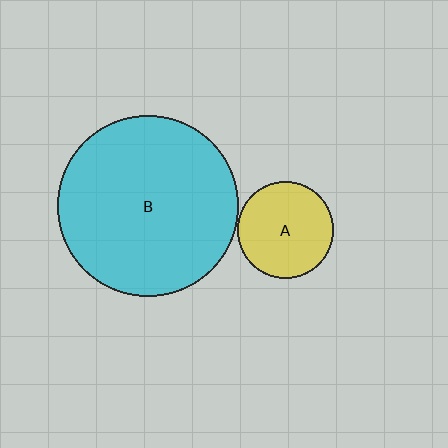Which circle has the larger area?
Circle B (cyan).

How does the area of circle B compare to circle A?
Approximately 3.5 times.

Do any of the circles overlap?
No, none of the circles overlap.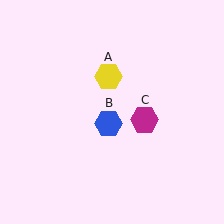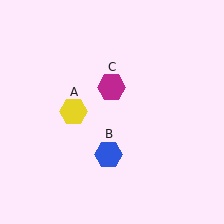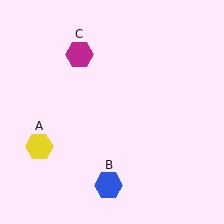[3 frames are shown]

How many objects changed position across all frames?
3 objects changed position: yellow hexagon (object A), blue hexagon (object B), magenta hexagon (object C).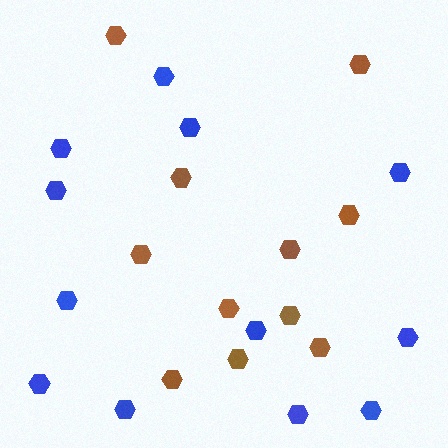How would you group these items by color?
There are 2 groups: one group of brown hexagons (11) and one group of blue hexagons (12).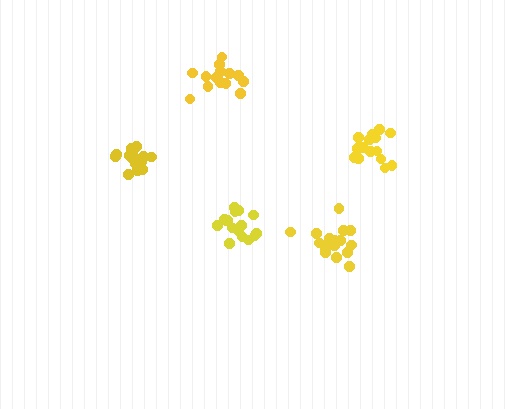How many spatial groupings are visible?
There are 5 spatial groupings.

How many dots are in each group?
Group 1: 18 dots, Group 2: 17 dots, Group 3: 17 dots, Group 4: 15 dots, Group 5: 14 dots (81 total).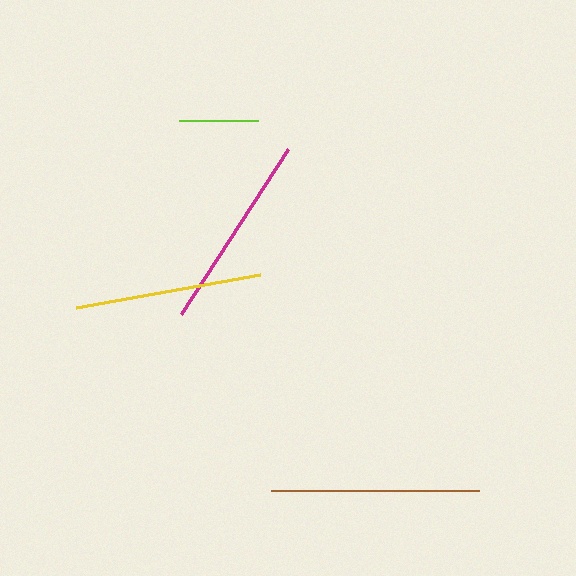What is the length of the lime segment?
The lime segment is approximately 79 pixels long.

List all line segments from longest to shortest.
From longest to shortest: brown, magenta, yellow, lime.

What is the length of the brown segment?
The brown segment is approximately 208 pixels long.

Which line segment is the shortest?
The lime line is the shortest at approximately 79 pixels.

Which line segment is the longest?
The brown line is the longest at approximately 208 pixels.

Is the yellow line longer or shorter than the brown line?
The brown line is longer than the yellow line.